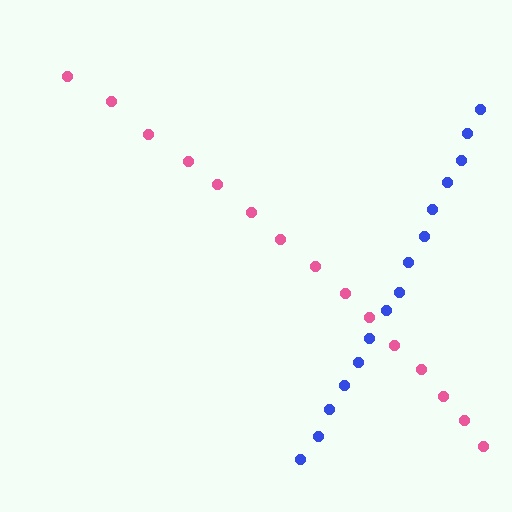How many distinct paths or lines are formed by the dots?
There are 2 distinct paths.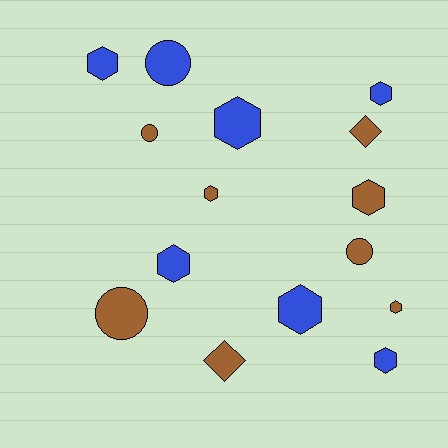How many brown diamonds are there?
There are 2 brown diamonds.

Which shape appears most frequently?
Hexagon, with 9 objects.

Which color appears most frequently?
Brown, with 8 objects.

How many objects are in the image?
There are 15 objects.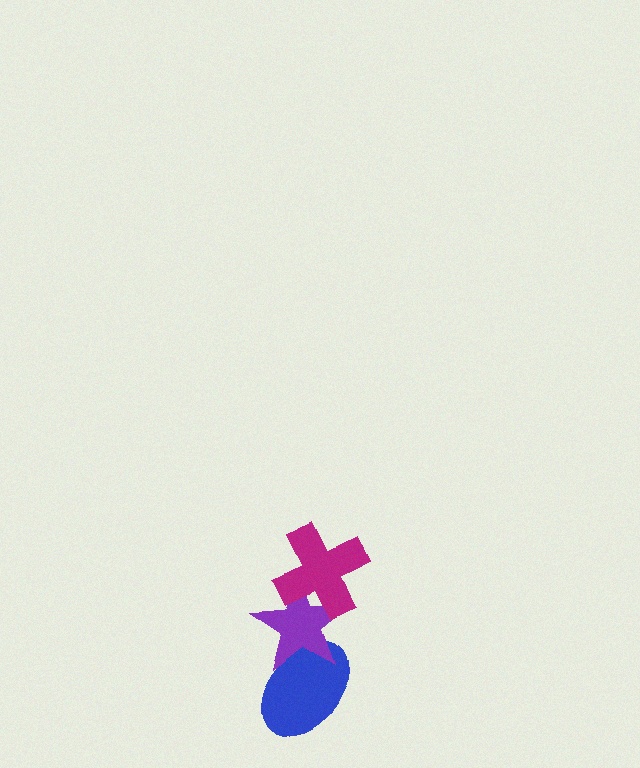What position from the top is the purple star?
The purple star is 2nd from the top.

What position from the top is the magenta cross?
The magenta cross is 1st from the top.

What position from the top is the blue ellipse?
The blue ellipse is 3rd from the top.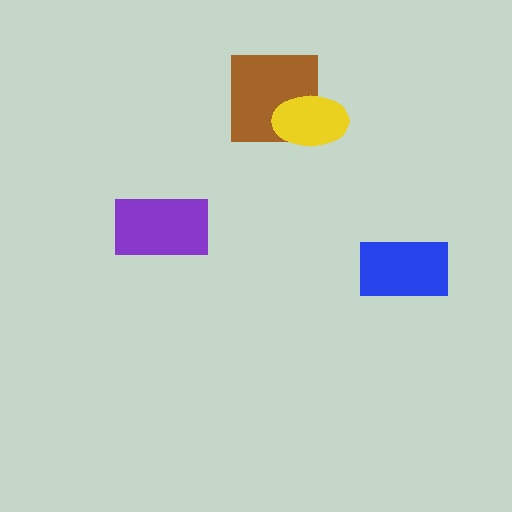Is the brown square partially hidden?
Yes, it is partially covered by another shape.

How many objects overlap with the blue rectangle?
0 objects overlap with the blue rectangle.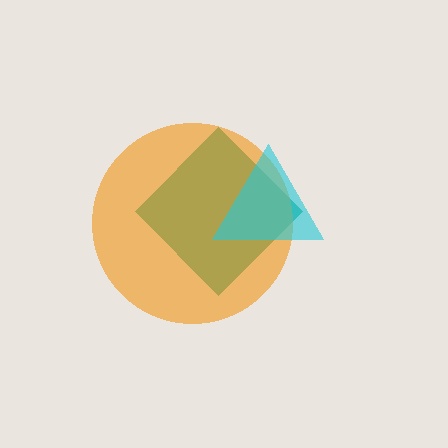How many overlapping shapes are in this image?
There are 3 overlapping shapes in the image.